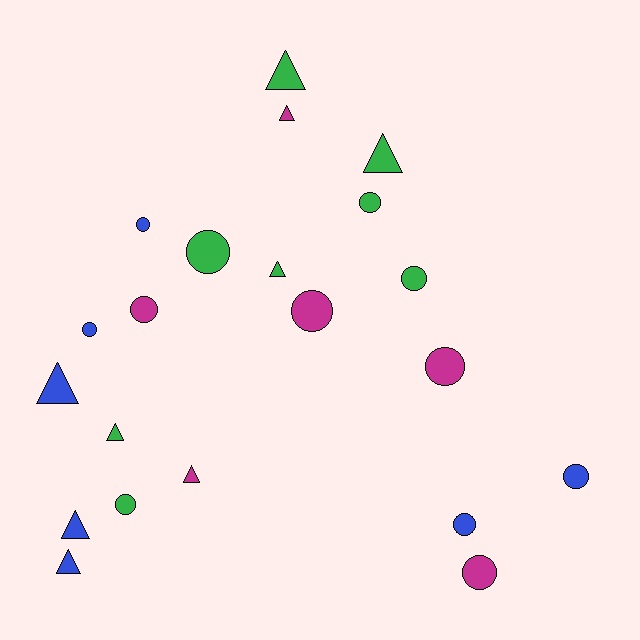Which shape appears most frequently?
Circle, with 12 objects.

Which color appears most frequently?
Green, with 8 objects.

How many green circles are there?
There are 4 green circles.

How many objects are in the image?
There are 21 objects.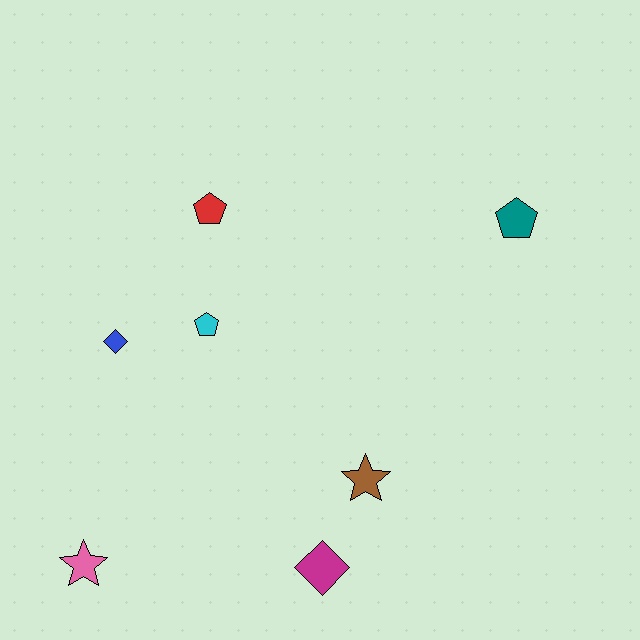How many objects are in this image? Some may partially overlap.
There are 7 objects.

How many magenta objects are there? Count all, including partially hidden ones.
There is 1 magenta object.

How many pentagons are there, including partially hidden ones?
There are 3 pentagons.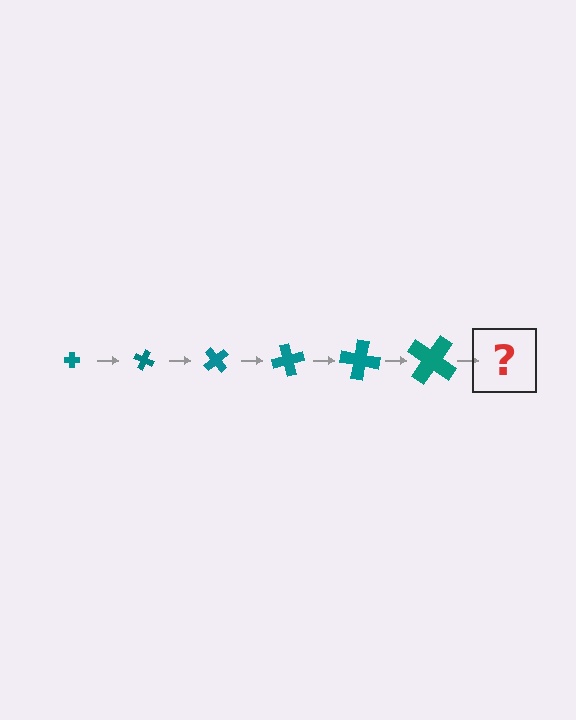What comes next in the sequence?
The next element should be a cross, larger than the previous one and rotated 150 degrees from the start.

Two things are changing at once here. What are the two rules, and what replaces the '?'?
The two rules are that the cross grows larger each step and it rotates 25 degrees each step. The '?' should be a cross, larger than the previous one and rotated 150 degrees from the start.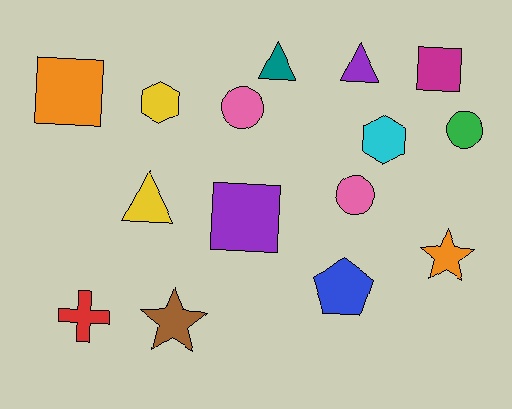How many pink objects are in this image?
There are 2 pink objects.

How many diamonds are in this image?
There are no diamonds.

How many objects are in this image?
There are 15 objects.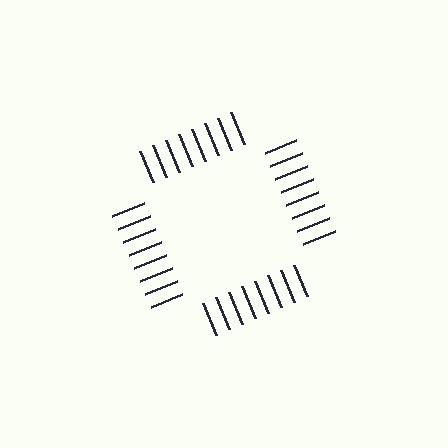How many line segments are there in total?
32 — 8 along each of the 4 edges.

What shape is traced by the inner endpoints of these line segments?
An illusory square — the line segments terminate on its edges but no continuous stroke is drawn.